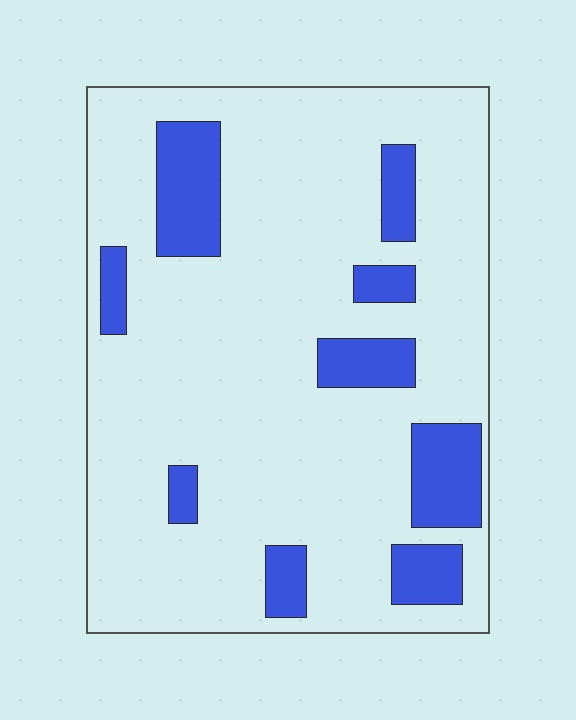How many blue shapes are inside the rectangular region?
9.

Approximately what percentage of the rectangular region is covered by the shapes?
Approximately 15%.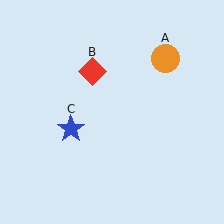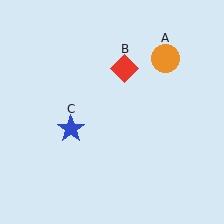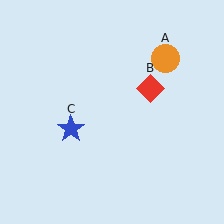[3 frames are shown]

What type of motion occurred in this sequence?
The red diamond (object B) rotated clockwise around the center of the scene.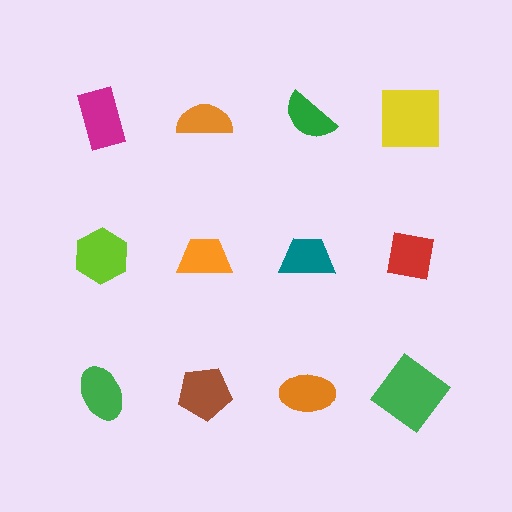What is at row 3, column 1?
A green ellipse.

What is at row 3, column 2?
A brown pentagon.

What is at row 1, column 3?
A green semicircle.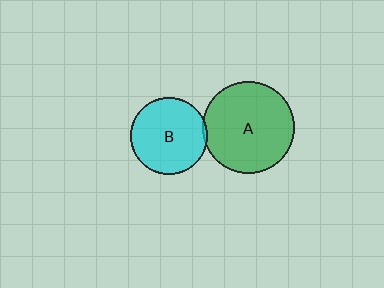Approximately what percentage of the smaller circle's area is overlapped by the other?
Approximately 5%.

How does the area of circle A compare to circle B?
Approximately 1.4 times.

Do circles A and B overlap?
Yes.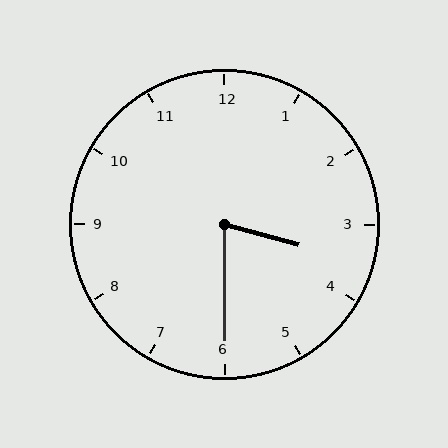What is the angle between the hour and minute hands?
Approximately 75 degrees.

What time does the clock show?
3:30.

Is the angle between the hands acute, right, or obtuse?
It is acute.